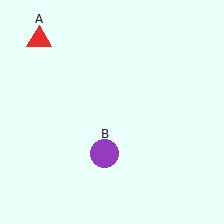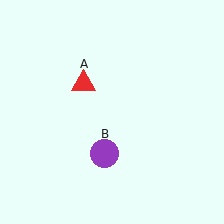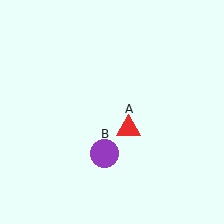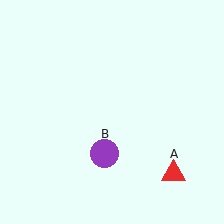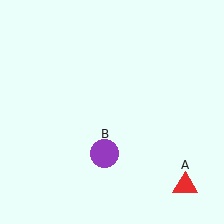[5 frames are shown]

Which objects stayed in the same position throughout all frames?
Purple circle (object B) remained stationary.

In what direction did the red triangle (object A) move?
The red triangle (object A) moved down and to the right.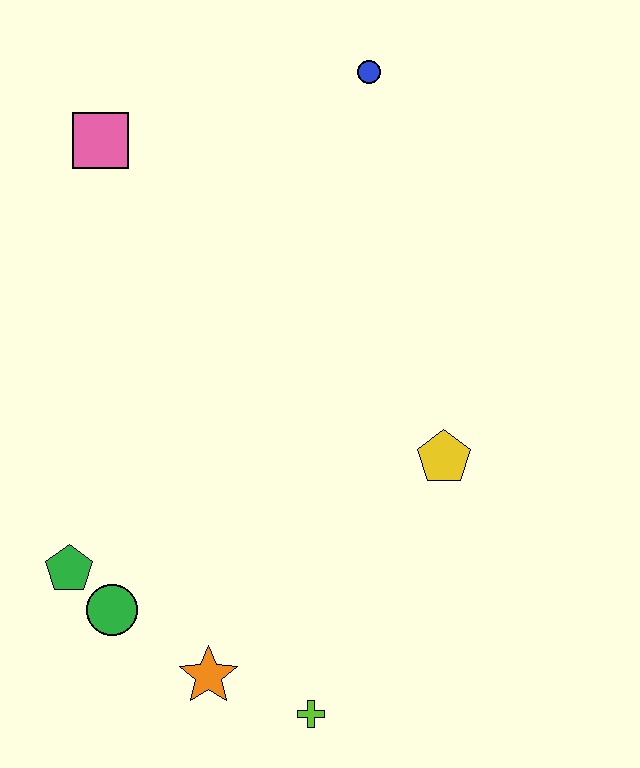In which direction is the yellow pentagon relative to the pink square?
The yellow pentagon is to the right of the pink square.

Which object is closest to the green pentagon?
The green circle is closest to the green pentagon.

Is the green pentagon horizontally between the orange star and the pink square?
No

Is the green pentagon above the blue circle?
No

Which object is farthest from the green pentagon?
The blue circle is farthest from the green pentagon.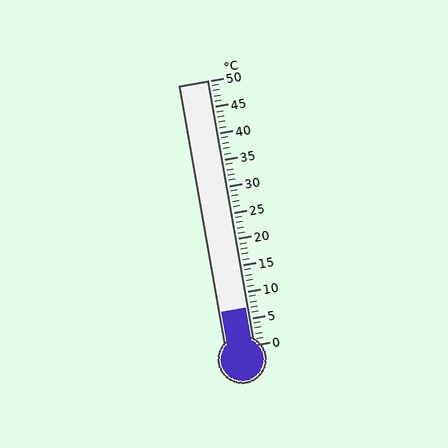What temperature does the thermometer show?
The thermometer shows approximately 7°C.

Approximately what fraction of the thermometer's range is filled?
The thermometer is filled to approximately 15% of its range.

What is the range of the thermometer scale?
The thermometer scale ranges from 0°C to 50°C.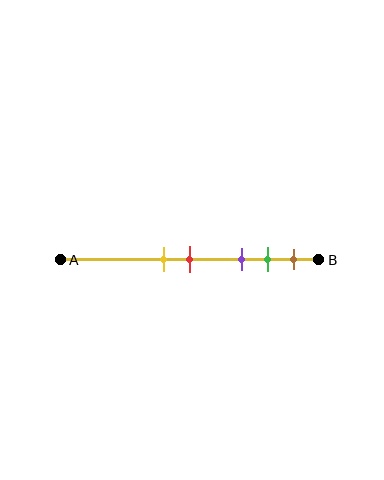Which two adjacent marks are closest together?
The yellow and red marks are the closest adjacent pair.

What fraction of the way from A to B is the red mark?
The red mark is approximately 50% (0.5) of the way from A to B.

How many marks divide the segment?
There are 5 marks dividing the segment.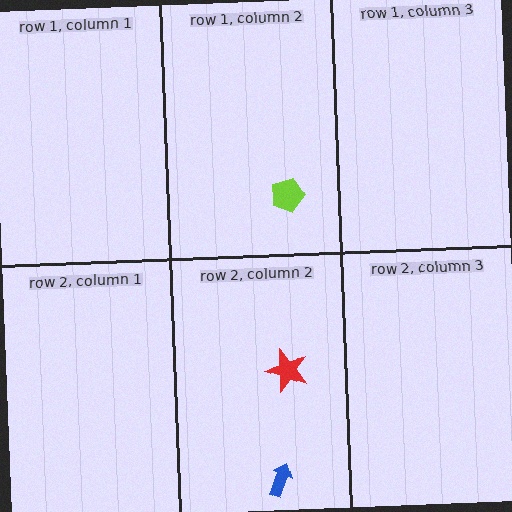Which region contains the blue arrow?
The row 2, column 2 region.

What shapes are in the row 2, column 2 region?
The red star, the blue arrow.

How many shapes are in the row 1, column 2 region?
1.